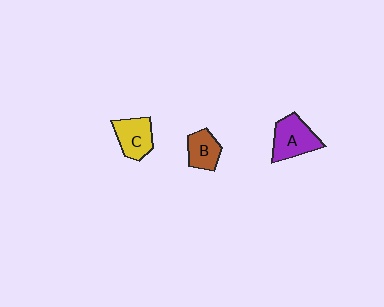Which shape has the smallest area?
Shape B (brown).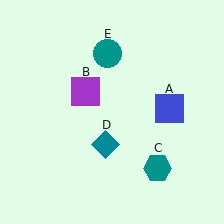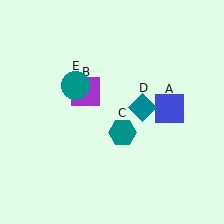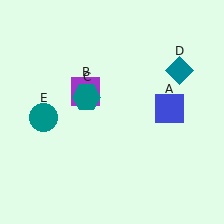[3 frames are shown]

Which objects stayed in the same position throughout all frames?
Blue square (object A) and purple square (object B) remained stationary.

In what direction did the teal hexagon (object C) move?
The teal hexagon (object C) moved up and to the left.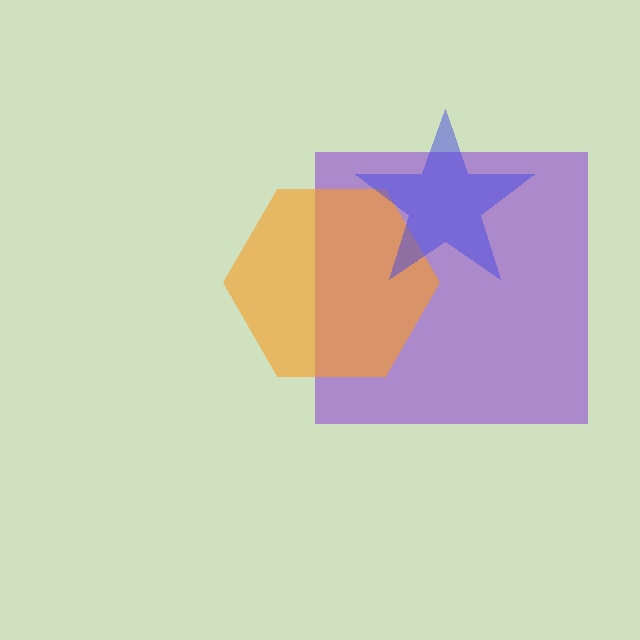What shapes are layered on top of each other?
The layered shapes are: a purple square, an orange hexagon, a blue star.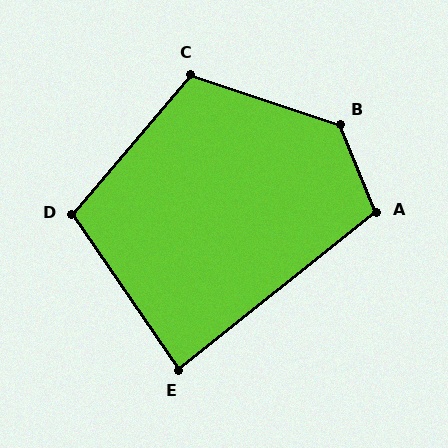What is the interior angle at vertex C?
Approximately 112 degrees (obtuse).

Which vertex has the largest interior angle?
B, at approximately 131 degrees.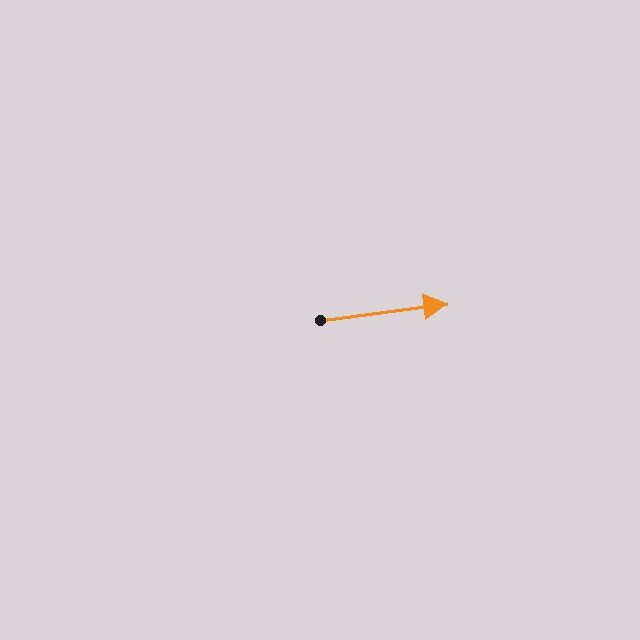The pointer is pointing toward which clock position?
Roughly 3 o'clock.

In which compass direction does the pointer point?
East.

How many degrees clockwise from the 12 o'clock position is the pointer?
Approximately 83 degrees.